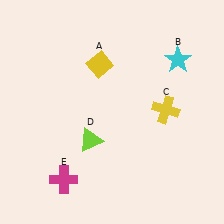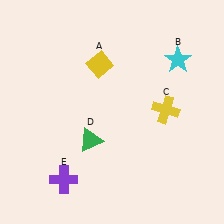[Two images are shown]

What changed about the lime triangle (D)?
In Image 1, D is lime. In Image 2, it changed to green.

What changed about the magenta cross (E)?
In Image 1, E is magenta. In Image 2, it changed to purple.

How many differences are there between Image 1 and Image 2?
There are 2 differences between the two images.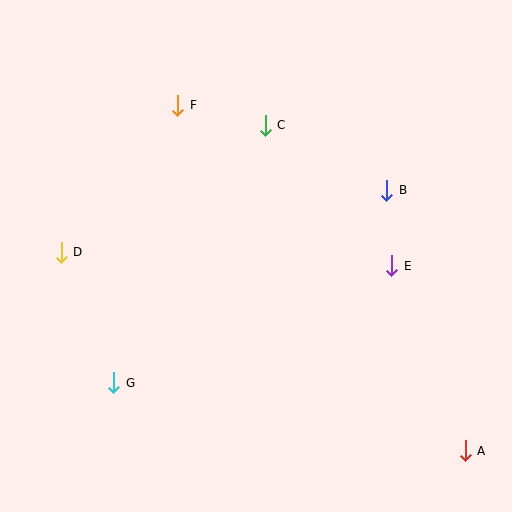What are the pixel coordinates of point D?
Point D is at (61, 252).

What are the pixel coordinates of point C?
Point C is at (265, 125).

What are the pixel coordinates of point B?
Point B is at (387, 190).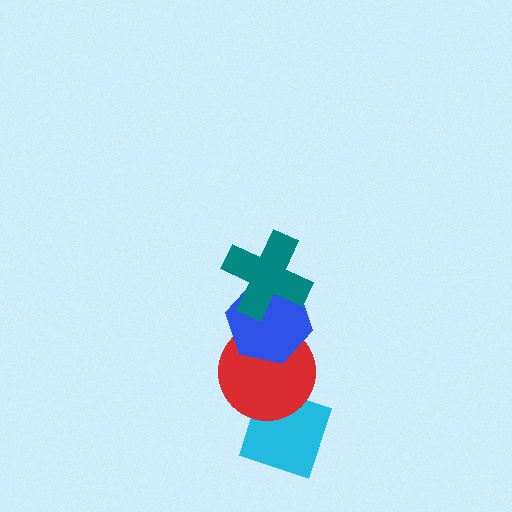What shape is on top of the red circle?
The blue hexagon is on top of the red circle.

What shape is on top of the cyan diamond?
The red circle is on top of the cyan diamond.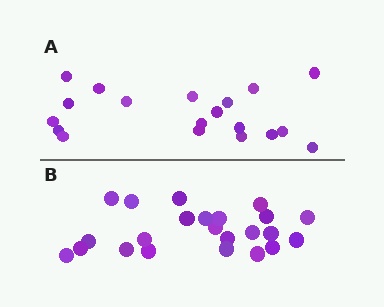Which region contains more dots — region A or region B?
Region B (the bottom region) has more dots.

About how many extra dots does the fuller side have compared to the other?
Region B has about 4 more dots than region A.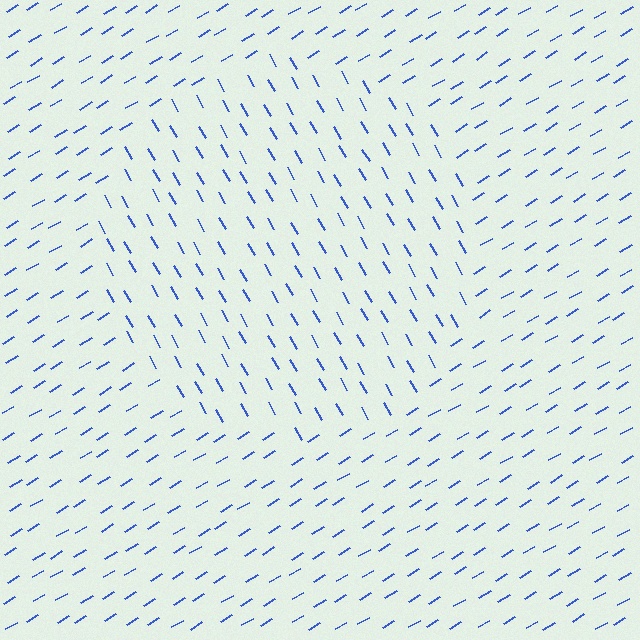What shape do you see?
I see a circle.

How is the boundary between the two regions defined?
The boundary is defined purely by a change in line orientation (approximately 89 degrees difference). All lines are the same color and thickness.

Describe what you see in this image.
The image is filled with small blue line segments. A circle region in the image has lines oriented differently from the surrounding lines, creating a visible texture boundary.